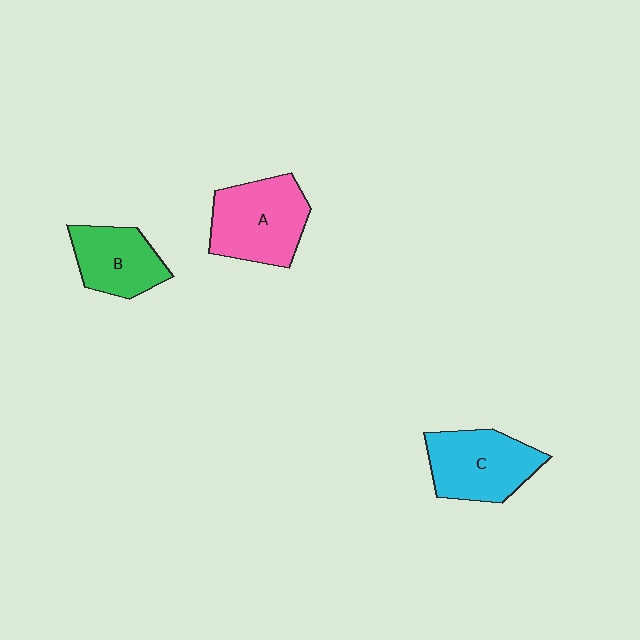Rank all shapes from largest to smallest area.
From largest to smallest: A (pink), C (cyan), B (green).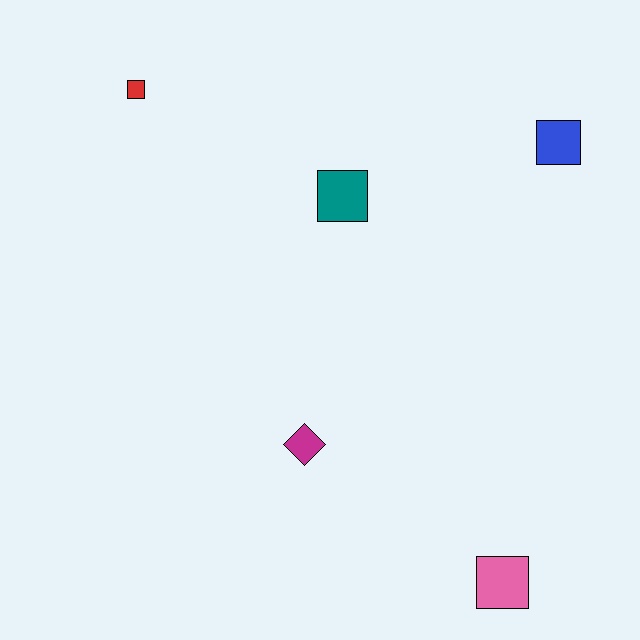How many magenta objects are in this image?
There is 1 magenta object.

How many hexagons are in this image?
There are no hexagons.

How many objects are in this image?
There are 5 objects.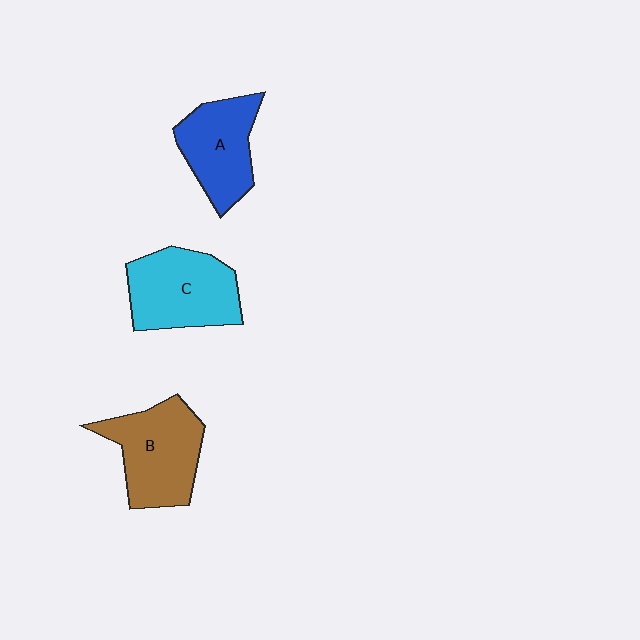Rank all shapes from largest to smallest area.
From largest to smallest: B (brown), C (cyan), A (blue).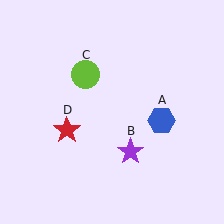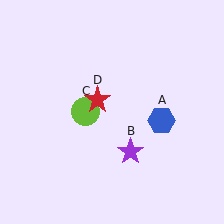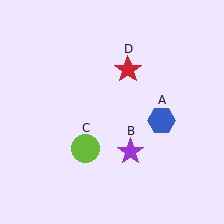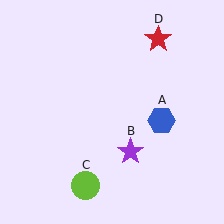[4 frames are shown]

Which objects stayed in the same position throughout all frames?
Blue hexagon (object A) and purple star (object B) remained stationary.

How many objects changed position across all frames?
2 objects changed position: lime circle (object C), red star (object D).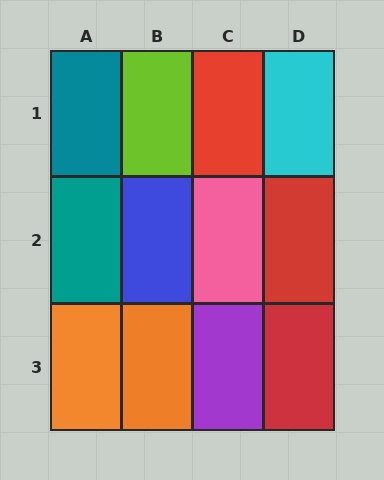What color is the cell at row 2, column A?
Teal.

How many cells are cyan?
1 cell is cyan.